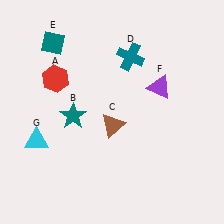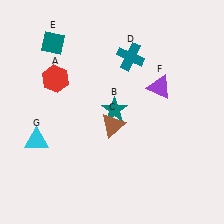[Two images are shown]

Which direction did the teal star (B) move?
The teal star (B) moved right.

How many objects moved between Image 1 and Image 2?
1 object moved between the two images.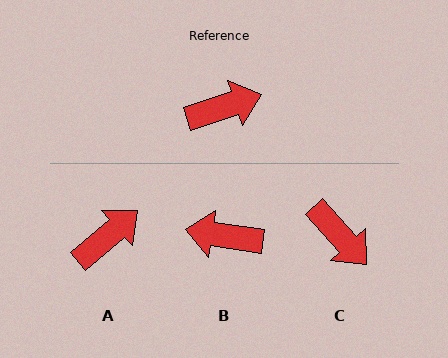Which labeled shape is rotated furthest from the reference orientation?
B, about 153 degrees away.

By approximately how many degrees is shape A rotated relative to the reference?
Approximately 23 degrees counter-clockwise.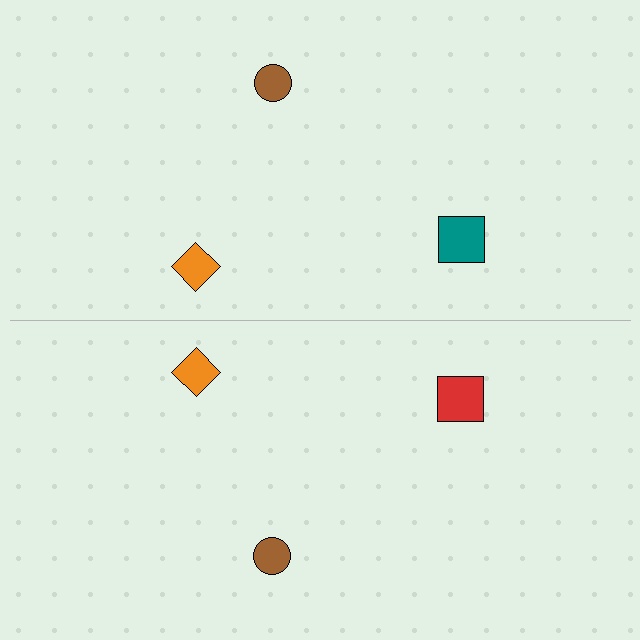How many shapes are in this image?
There are 6 shapes in this image.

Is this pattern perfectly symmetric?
No, the pattern is not perfectly symmetric. The red square on the bottom side breaks the symmetry — its mirror counterpart is teal.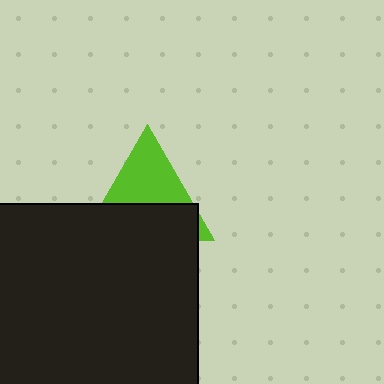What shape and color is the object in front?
The object in front is a black square.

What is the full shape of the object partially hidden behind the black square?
The partially hidden object is a lime triangle.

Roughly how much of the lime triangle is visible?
About half of it is visible (roughly 49%).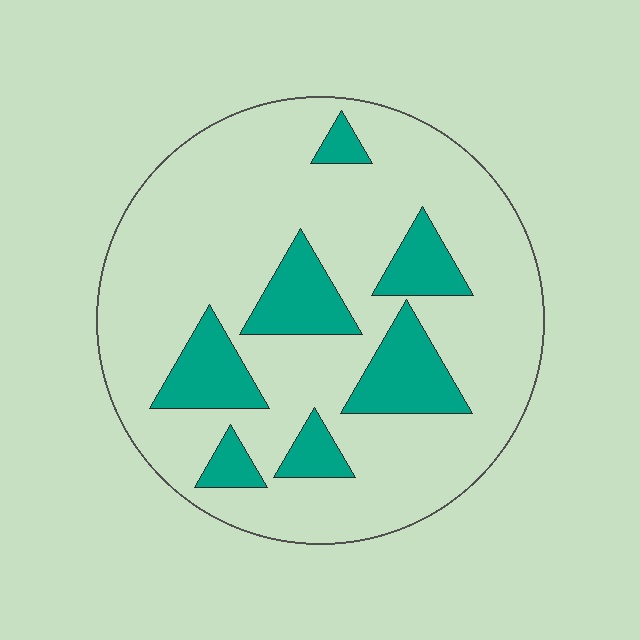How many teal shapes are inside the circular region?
7.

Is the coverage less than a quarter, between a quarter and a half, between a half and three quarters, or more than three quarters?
Less than a quarter.